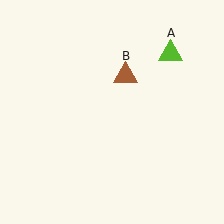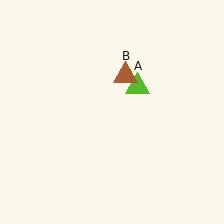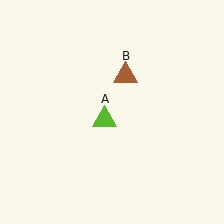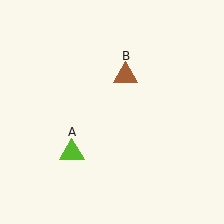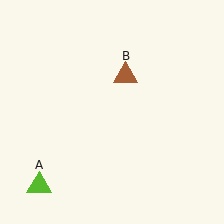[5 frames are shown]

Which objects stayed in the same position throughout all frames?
Brown triangle (object B) remained stationary.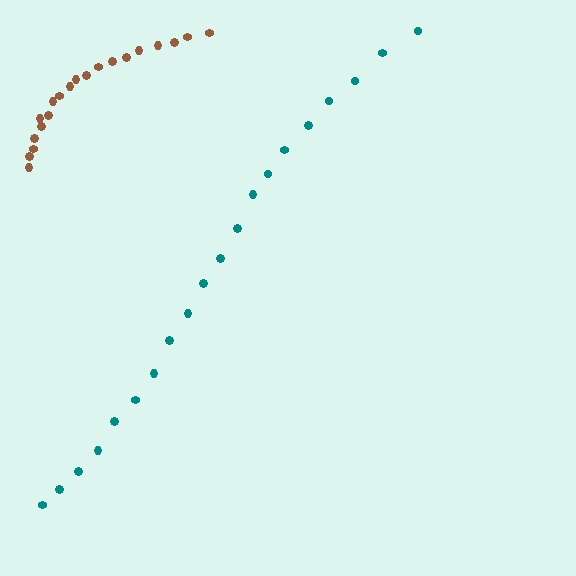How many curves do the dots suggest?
There are 2 distinct paths.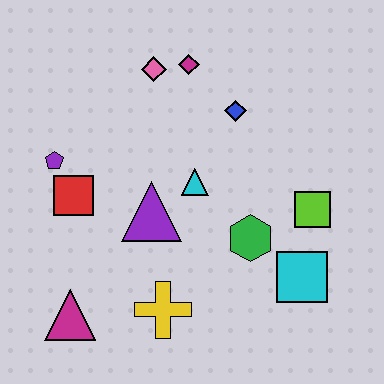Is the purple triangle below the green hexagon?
No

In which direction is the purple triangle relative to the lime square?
The purple triangle is to the left of the lime square.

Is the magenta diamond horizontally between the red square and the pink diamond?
No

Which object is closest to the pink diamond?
The magenta diamond is closest to the pink diamond.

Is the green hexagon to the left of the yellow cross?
No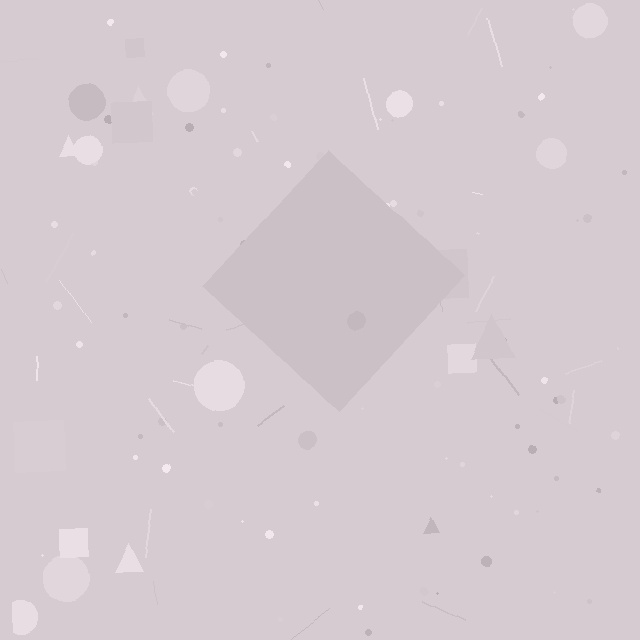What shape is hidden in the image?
A diamond is hidden in the image.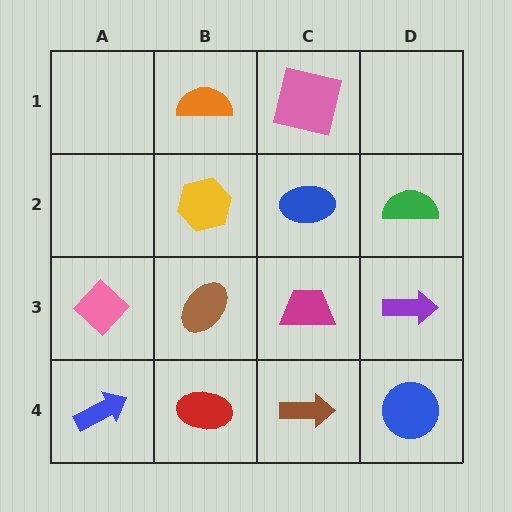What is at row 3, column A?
A pink diamond.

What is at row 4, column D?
A blue circle.